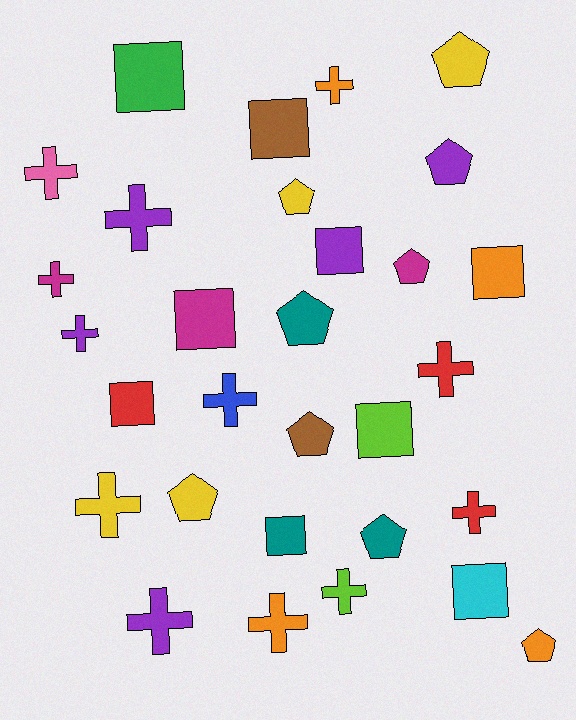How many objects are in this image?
There are 30 objects.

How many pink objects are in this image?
There is 1 pink object.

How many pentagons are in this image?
There are 9 pentagons.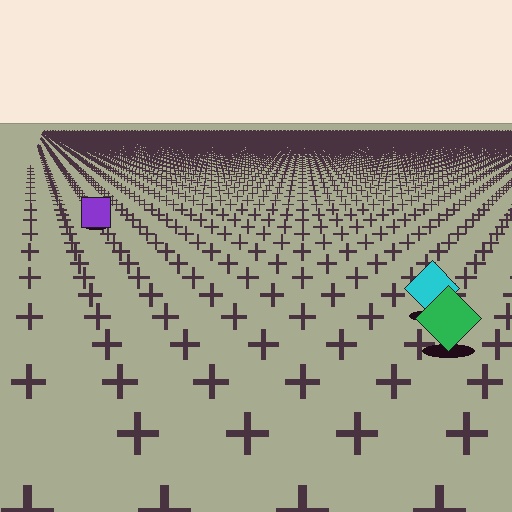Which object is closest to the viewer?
The green diamond is closest. The texture marks near it are larger and more spread out.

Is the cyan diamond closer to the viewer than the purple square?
Yes. The cyan diamond is closer — you can tell from the texture gradient: the ground texture is coarser near it.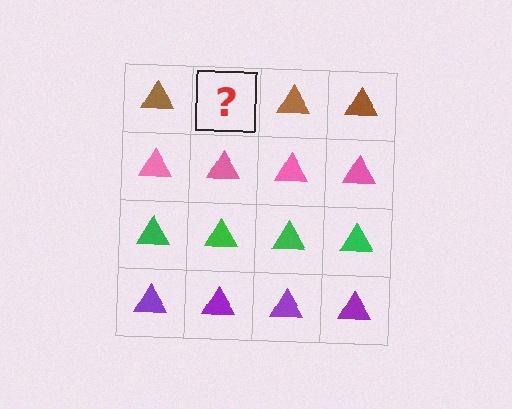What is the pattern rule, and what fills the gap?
The rule is that each row has a consistent color. The gap should be filled with a brown triangle.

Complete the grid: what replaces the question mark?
The question mark should be replaced with a brown triangle.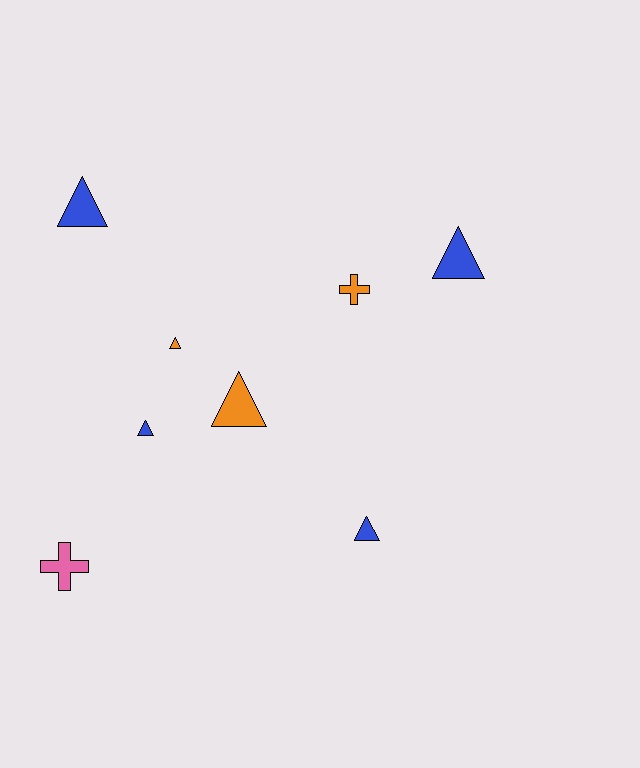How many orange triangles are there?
There are 2 orange triangles.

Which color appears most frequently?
Blue, with 4 objects.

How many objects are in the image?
There are 8 objects.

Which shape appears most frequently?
Triangle, with 6 objects.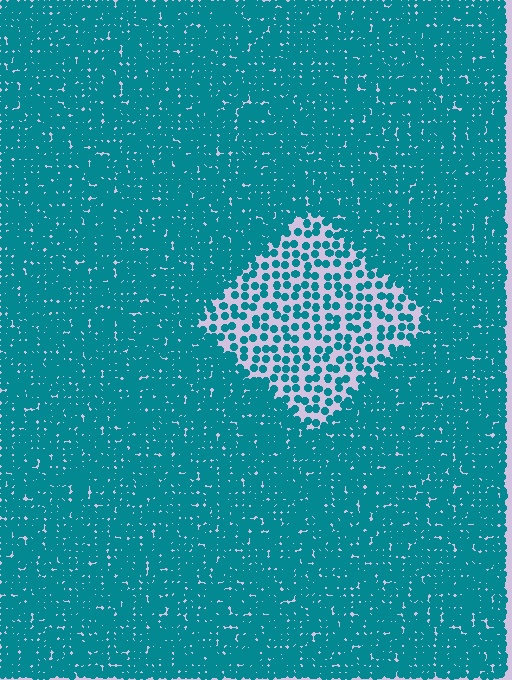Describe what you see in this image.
The image contains small teal elements arranged at two different densities. A diamond-shaped region is visible where the elements are less densely packed than the surrounding area.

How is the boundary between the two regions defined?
The boundary is defined by a change in element density (approximately 2.6x ratio). All elements are the same color, size, and shape.